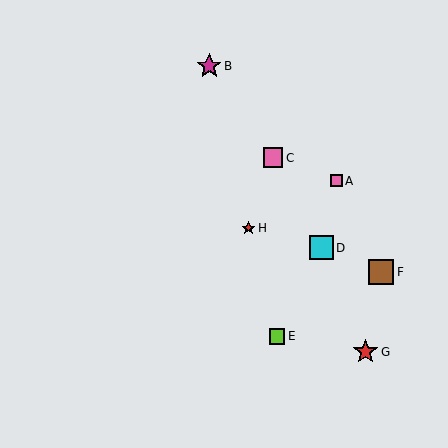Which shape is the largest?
The brown square (labeled F) is the largest.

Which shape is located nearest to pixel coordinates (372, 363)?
The red star (labeled G) at (366, 352) is nearest to that location.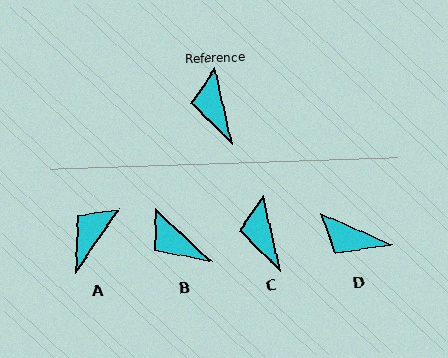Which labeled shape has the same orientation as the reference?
C.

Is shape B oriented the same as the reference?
No, it is off by about 34 degrees.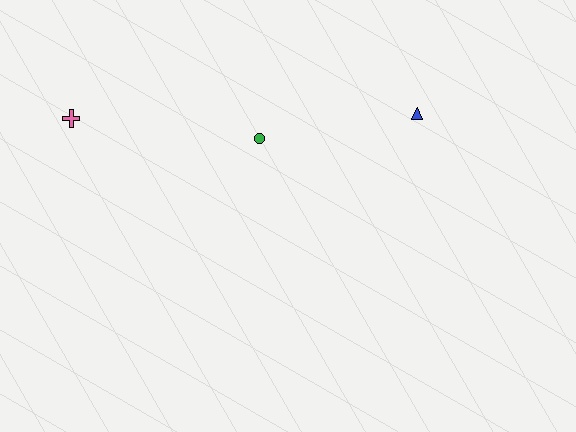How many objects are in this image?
There are 3 objects.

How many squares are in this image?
There are no squares.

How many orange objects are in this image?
There are no orange objects.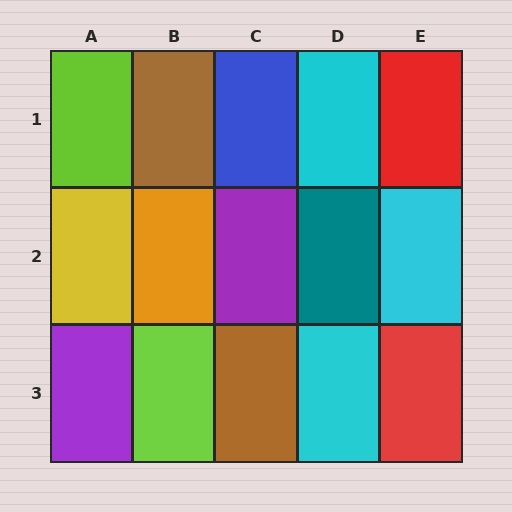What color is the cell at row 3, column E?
Red.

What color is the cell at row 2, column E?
Cyan.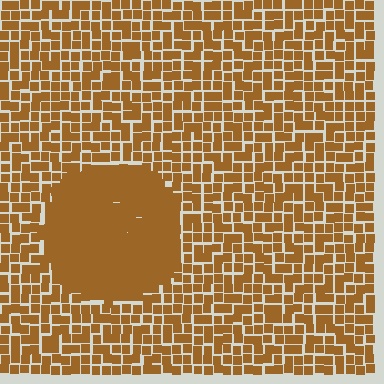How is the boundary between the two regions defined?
The boundary is defined by a change in element density (approximately 1.8x ratio). All elements are the same color, size, and shape.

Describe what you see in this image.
The image contains small brown elements arranged at two different densities. A circle-shaped region is visible where the elements are more densely packed than the surrounding area.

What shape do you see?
I see a circle.